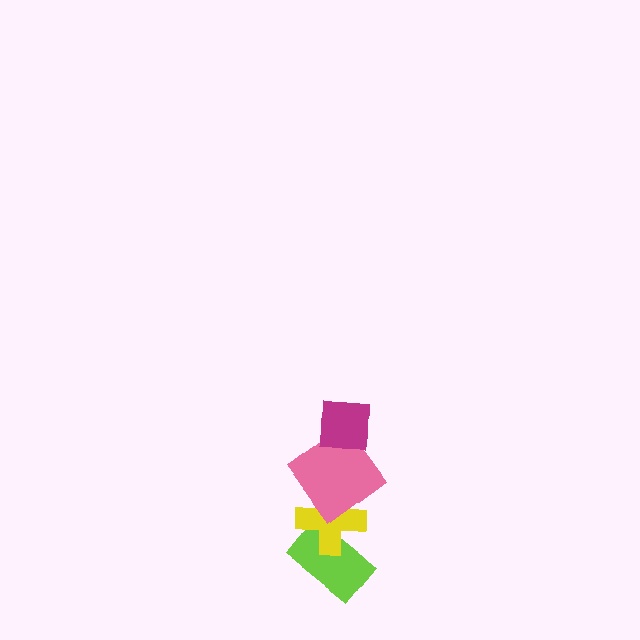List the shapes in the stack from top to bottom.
From top to bottom: the magenta square, the pink diamond, the yellow cross, the lime rectangle.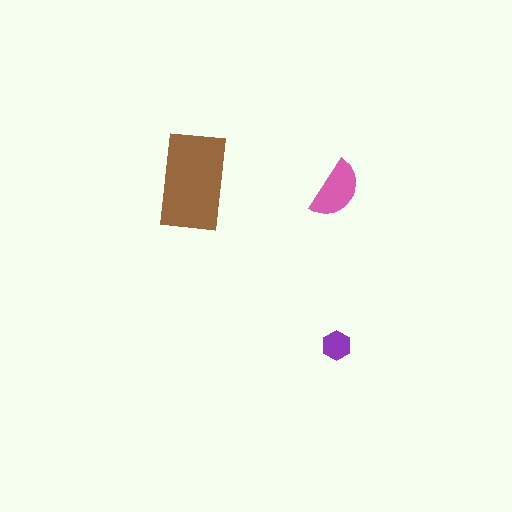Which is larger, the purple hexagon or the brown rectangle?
The brown rectangle.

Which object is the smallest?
The purple hexagon.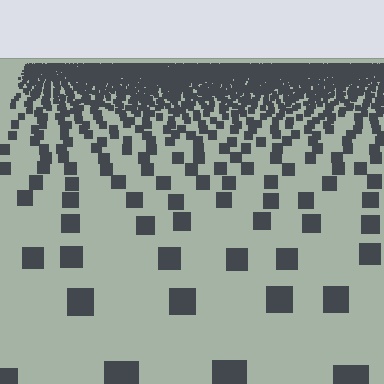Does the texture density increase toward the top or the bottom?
Density increases toward the top.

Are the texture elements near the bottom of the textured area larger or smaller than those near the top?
Larger. Near the bottom, elements are closer to the viewer and appear at a bigger on-screen size.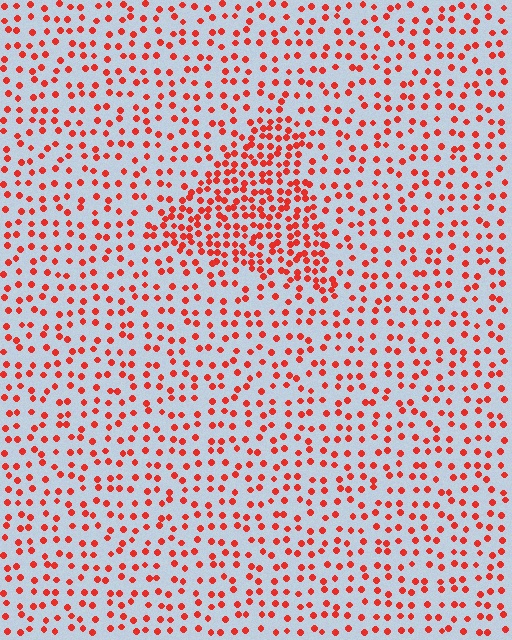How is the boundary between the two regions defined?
The boundary is defined by a change in element density (approximately 2.1x ratio). All elements are the same color, size, and shape.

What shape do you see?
I see a triangle.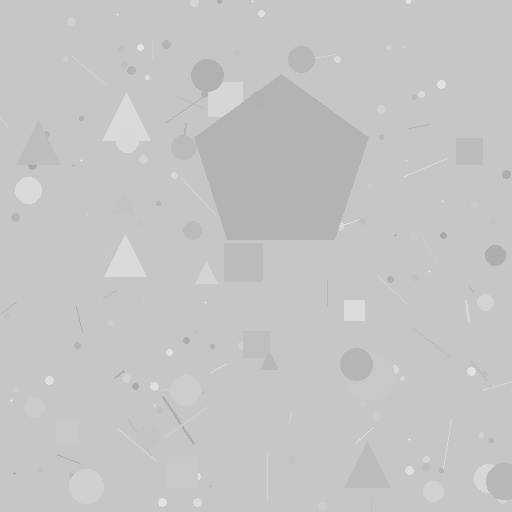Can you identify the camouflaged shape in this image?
The camouflaged shape is a pentagon.